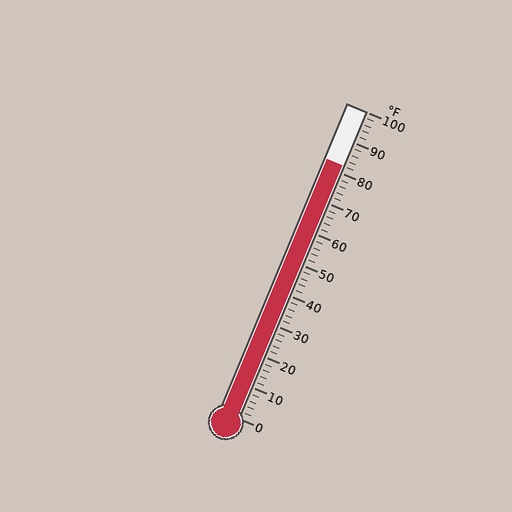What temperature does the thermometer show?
The thermometer shows approximately 82°F.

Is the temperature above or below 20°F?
The temperature is above 20°F.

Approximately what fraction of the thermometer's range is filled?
The thermometer is filled to approximately 80% of its range.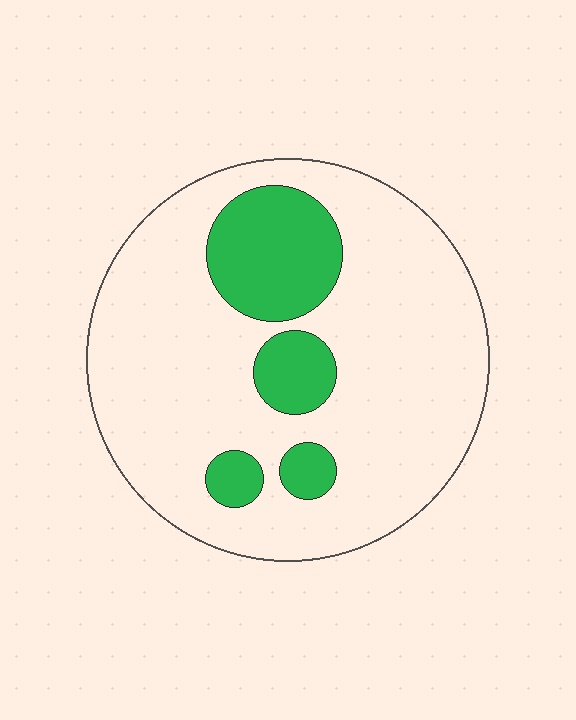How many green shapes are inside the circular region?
4.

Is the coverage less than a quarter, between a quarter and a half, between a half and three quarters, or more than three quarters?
Less than a quarter.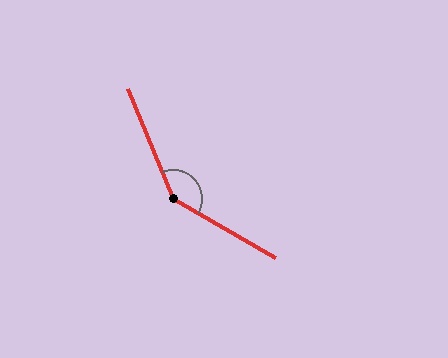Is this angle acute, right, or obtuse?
It is obtuse.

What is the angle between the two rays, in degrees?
Approximately 142 degrees.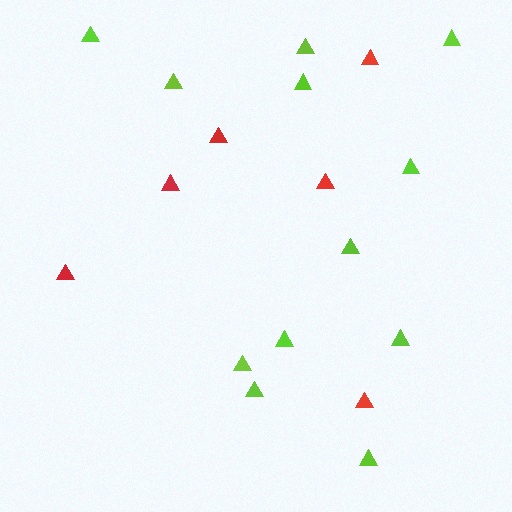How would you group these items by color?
There are 2 groups: one group of red triangles (6) and one group of lime triangles (12).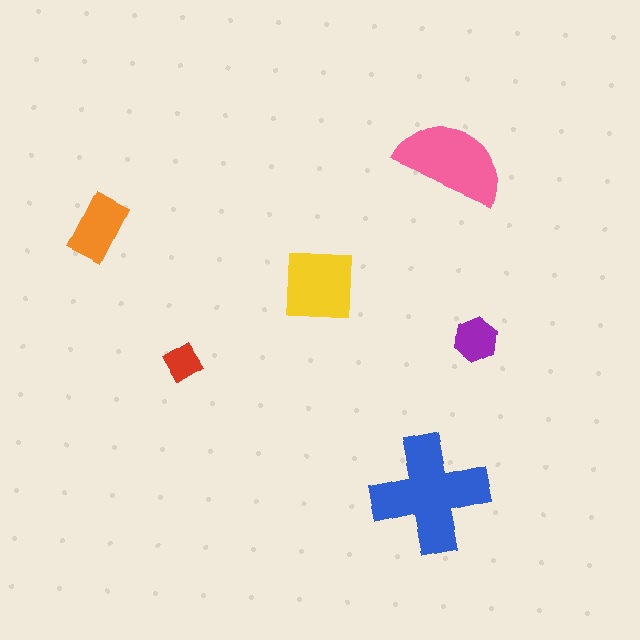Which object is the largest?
The blue cross.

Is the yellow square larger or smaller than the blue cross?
Smaller.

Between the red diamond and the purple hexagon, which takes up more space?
The purple hexagon.